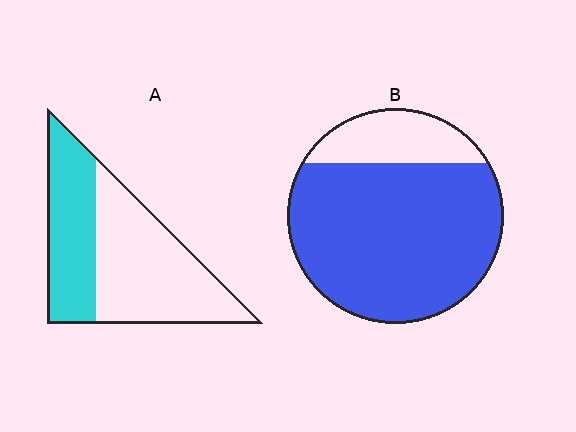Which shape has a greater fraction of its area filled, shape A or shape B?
Shape B.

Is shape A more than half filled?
No.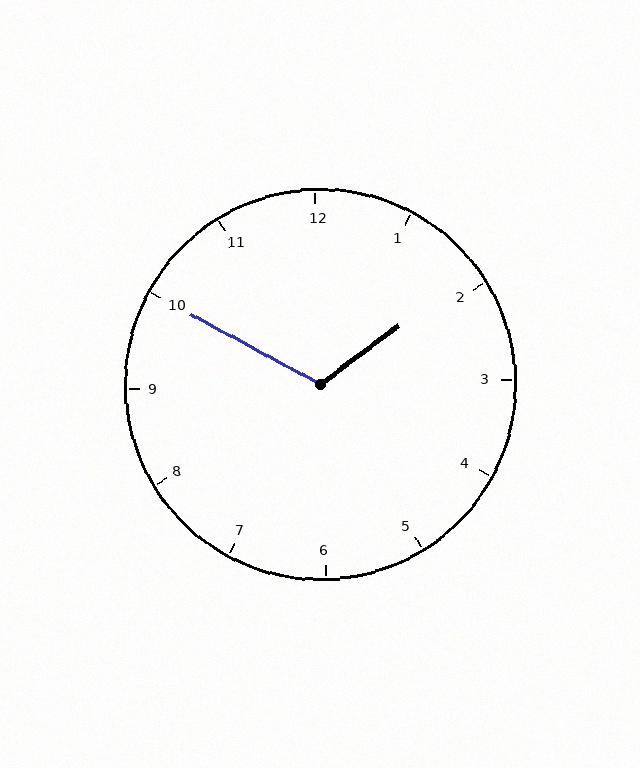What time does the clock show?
1:50.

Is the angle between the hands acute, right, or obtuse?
It is obtuse.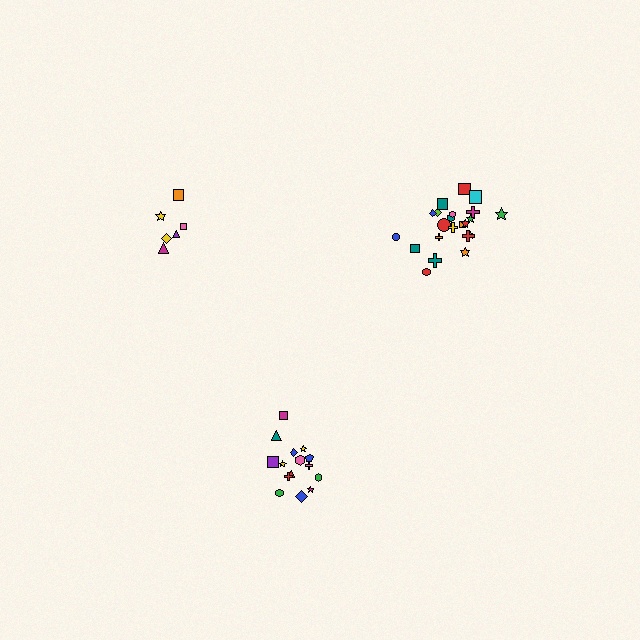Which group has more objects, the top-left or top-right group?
The top-right group.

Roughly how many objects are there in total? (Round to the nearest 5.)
Roughly 45 objects in total.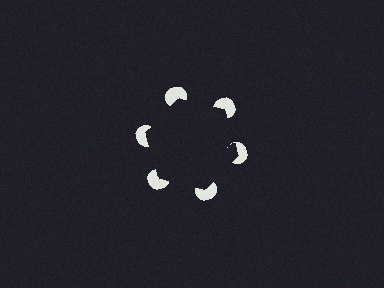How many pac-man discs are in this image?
There are 6 — one at each vertex of the illusory hexagon.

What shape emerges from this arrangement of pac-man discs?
An illusory hexagon — its edges are inferred from the aligned wedge cuts in the pac-man discs, not physically drawn.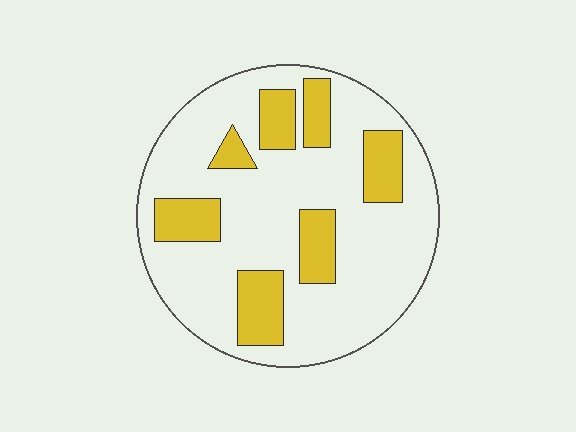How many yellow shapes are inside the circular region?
7.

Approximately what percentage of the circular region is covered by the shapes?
Approximately 25%.